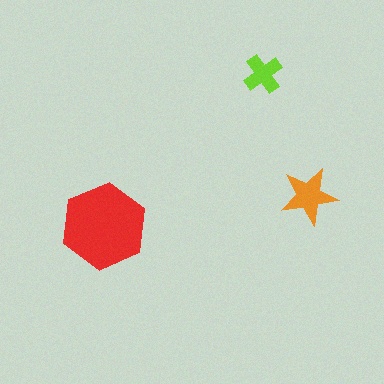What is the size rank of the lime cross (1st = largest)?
3rd.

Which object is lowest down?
The red hexagon is bottommost.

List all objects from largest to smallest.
The red hexagon, the orange star, the lime cross.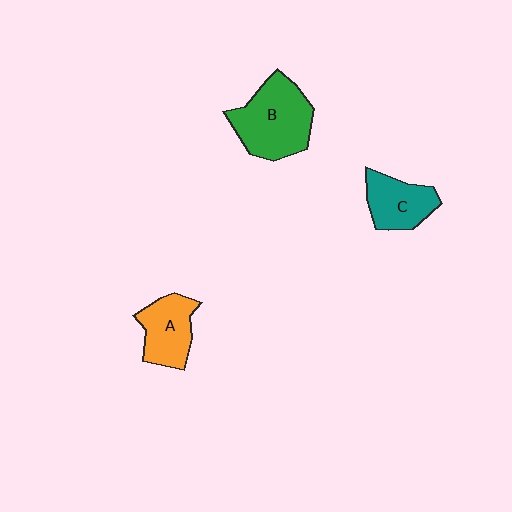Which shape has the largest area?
Shape B (green).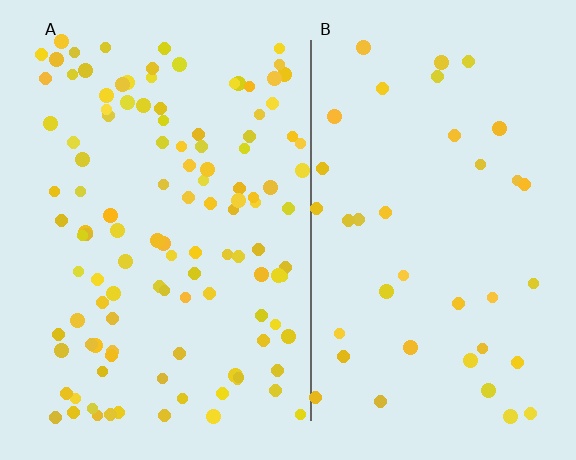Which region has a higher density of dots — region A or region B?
A (the left).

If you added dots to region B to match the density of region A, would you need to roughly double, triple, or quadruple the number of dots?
Approximately triple.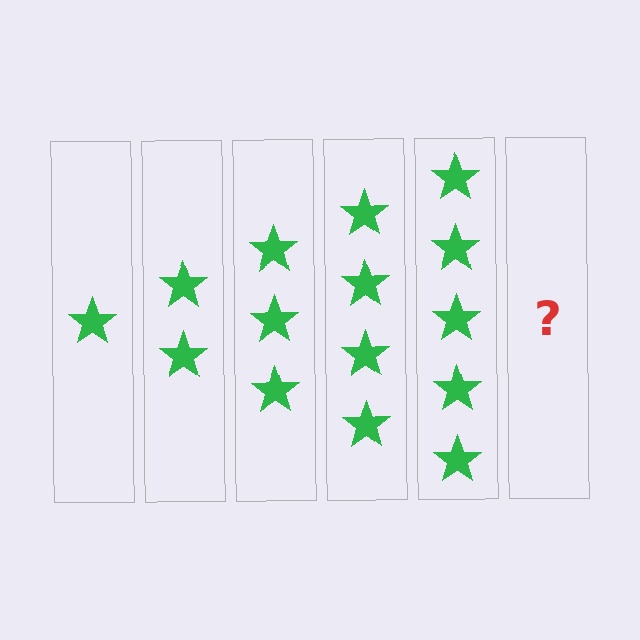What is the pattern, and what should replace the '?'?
The pattern is that each step adds one more star. The '?' should be 6 stars.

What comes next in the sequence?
The next element should be 6 stars.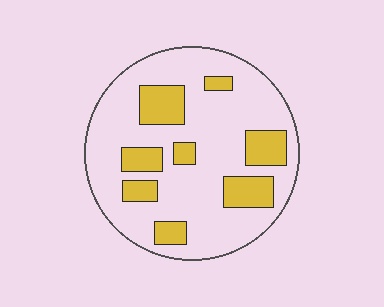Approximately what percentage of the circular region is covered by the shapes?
Approximately 25%.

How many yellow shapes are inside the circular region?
8.